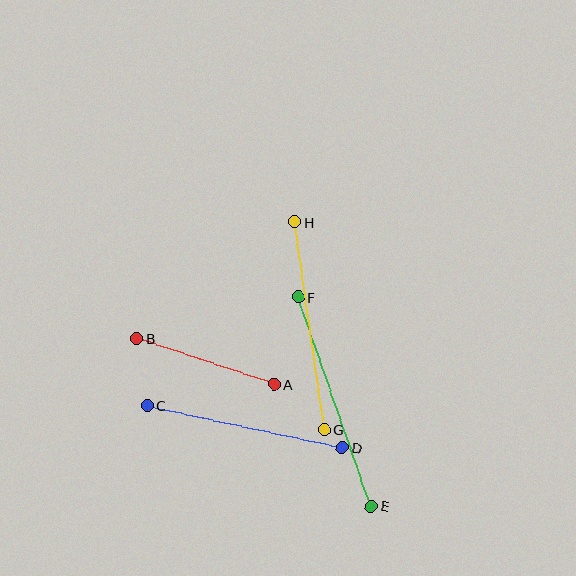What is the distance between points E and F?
The distance is approximately 222 pixels.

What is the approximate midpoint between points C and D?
The midpoint is at approximately (245, 427) pixels.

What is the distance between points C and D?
The distance is approximately 199 pixels.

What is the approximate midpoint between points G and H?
The midpoint is at approximately (310, 326) pixels.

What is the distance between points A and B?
The distance is approximately 144 pixels.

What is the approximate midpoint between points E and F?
The midpoint is at approximately (335, 402) pixels.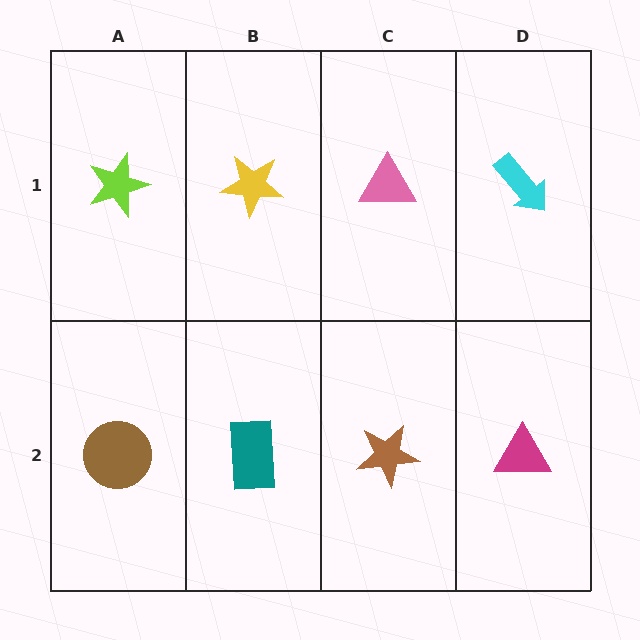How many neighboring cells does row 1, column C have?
3.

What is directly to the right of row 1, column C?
A cyan arrow.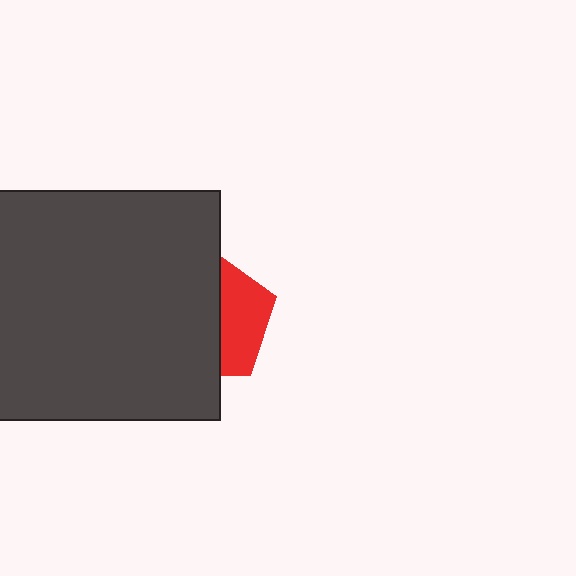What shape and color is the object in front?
The object in front is a dark gray square.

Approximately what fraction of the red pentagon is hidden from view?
Roughly 63% of the red pentagon is hidden behind the dark gray square.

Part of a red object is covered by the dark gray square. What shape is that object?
It is a pentagon.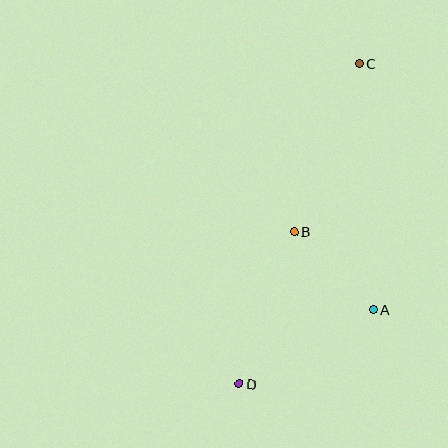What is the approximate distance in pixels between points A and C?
The distance between A and C is approximately 246 pixels.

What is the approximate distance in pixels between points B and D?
The distance between B and D is approximately 162 pixels.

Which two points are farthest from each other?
Points C and D are farthest from each other.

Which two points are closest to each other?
Points A and B are closest to each other.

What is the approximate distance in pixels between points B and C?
The distance between B and C is approximately 180 pixels.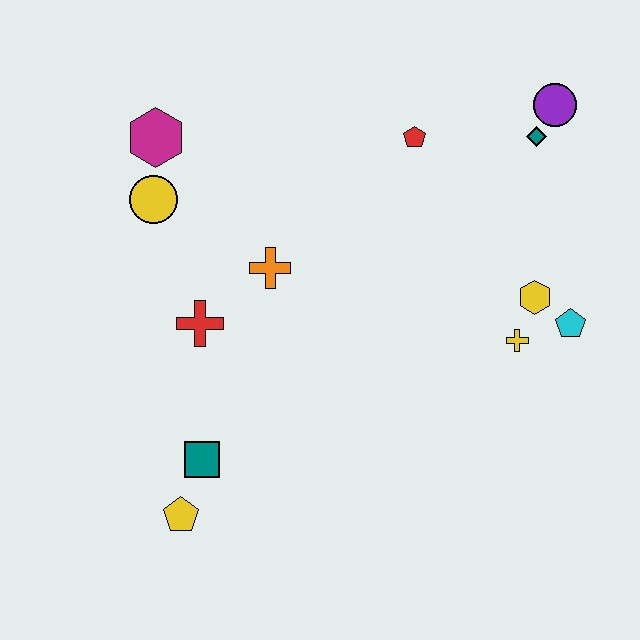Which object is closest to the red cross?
The orange cross is closest to the red cross.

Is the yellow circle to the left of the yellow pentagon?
Yes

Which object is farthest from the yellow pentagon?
The purple circle is farthest from the yellow pentagon.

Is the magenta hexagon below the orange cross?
No